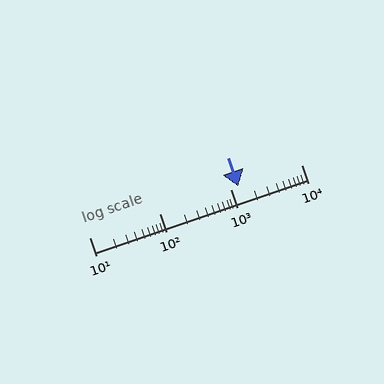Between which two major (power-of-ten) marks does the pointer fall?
The pointer is between 1000 and 10000.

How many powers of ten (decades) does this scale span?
The scale spans 3 decades, from 10 to 10000.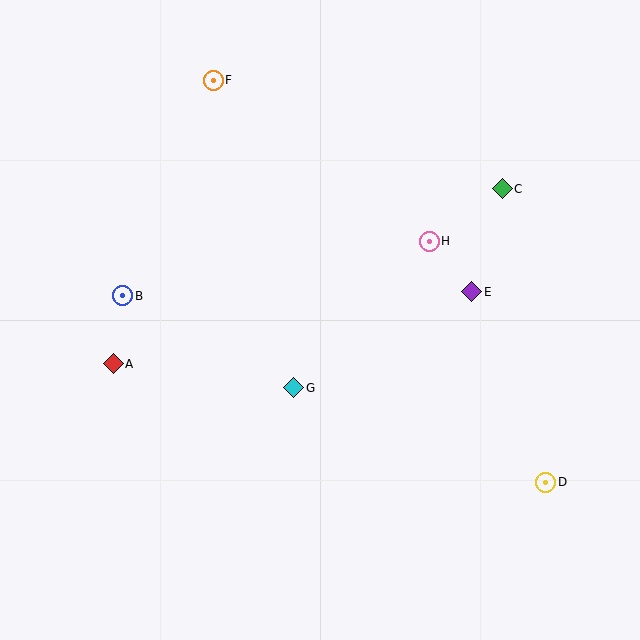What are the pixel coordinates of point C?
Point C is at (502, 189).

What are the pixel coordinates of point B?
Point B is at (123, 296).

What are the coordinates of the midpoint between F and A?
The midpoint between F and A is at (163, 222).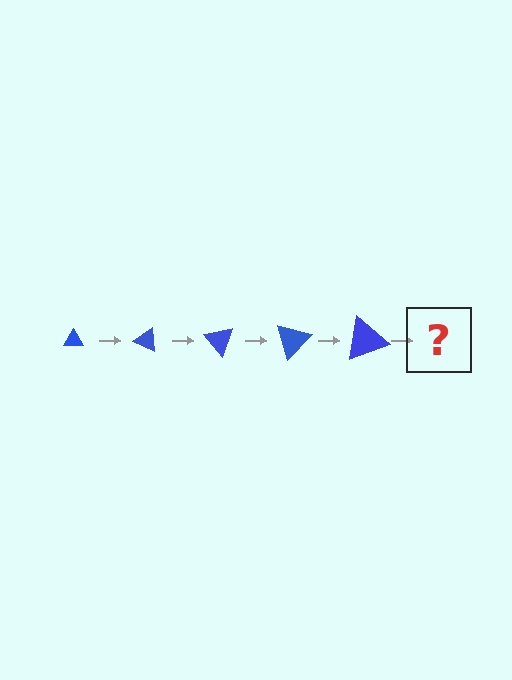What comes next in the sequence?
The next element should be a triangle, larger than the previous one and rotated 125 degrees from the start.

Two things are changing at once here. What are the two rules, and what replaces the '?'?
The two rules are that the triangle grows larger each step and it rotates 25 degrees each step. The '?' should be a triangle, larger than the previous one and rotated 125 degrees from the start.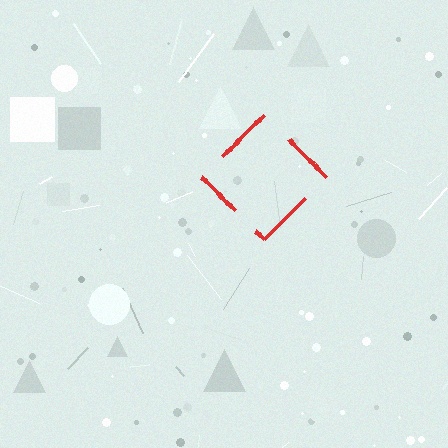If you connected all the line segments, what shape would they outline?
They would outline a diamond.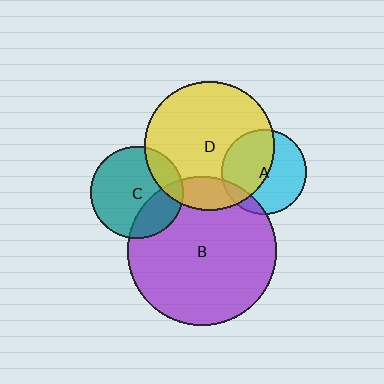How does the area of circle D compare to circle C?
Approximately 2.0 times.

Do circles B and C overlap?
Yes.